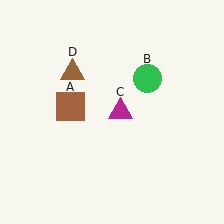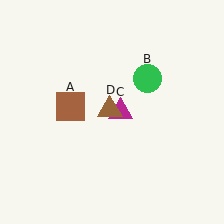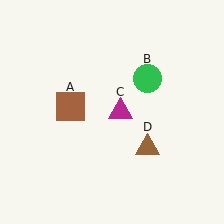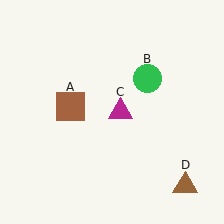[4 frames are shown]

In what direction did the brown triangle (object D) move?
The brown triangle (object D) moved down and to the right.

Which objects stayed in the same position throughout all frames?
Brown square (object A) and green circle (object B) and magenta triangle (object C) remained stationary.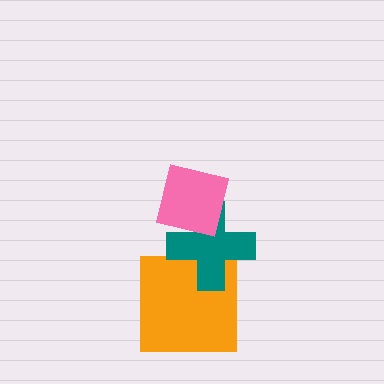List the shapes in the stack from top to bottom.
From top to bottom: the pink square, the teal cross, the orange square.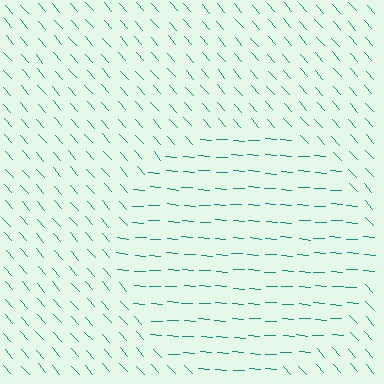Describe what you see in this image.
The image is filled with small teal line segments. A circle region in the image has lines oriented differently from the surrounding lines, creating a visible texture boundary.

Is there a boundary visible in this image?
Yes, there is a texture boundary formed by a change in line orientation.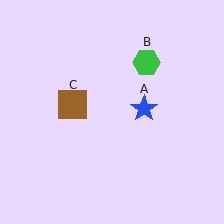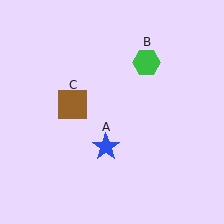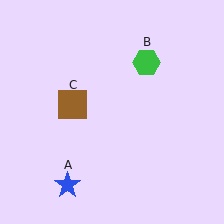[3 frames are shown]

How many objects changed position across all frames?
1 object changed position: blue star (object A).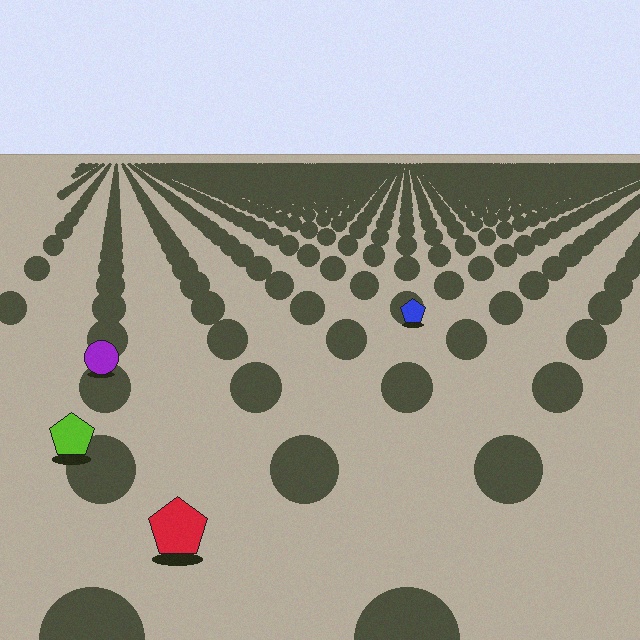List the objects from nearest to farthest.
From nearest to farthest: the red pentagon, the lime pentagon, the purple circle, the blue pentagon.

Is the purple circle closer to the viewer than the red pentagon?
No. The red pentagon is closer — you can tell from the texture gradient: the ground texture is coarser near it.